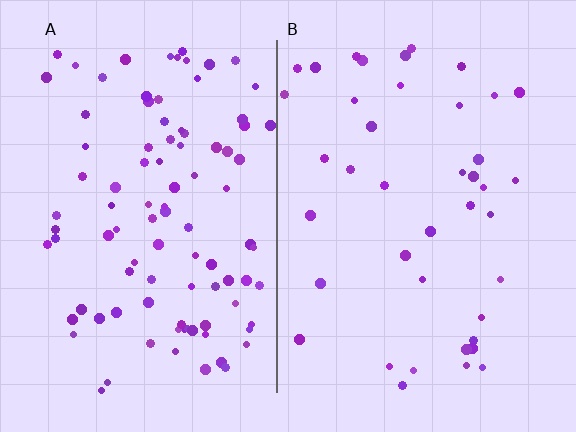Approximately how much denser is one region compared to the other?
Approximately 2.4× — region A over region B.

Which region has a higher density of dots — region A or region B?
A (the left).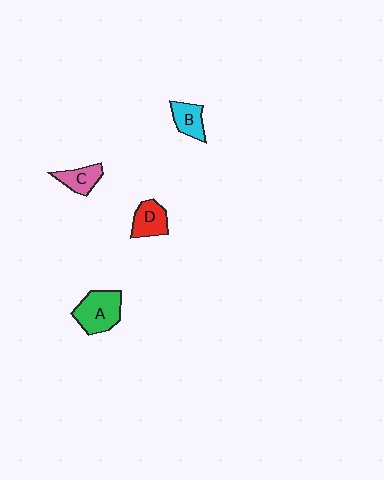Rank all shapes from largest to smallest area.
From largest to smallest: A (green), D (red), B (cyan), C (pink).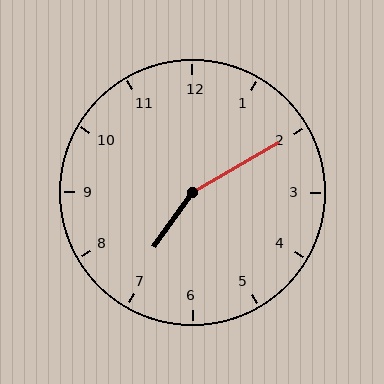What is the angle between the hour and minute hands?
Approximately 155 degrees.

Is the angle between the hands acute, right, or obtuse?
It is obtuse.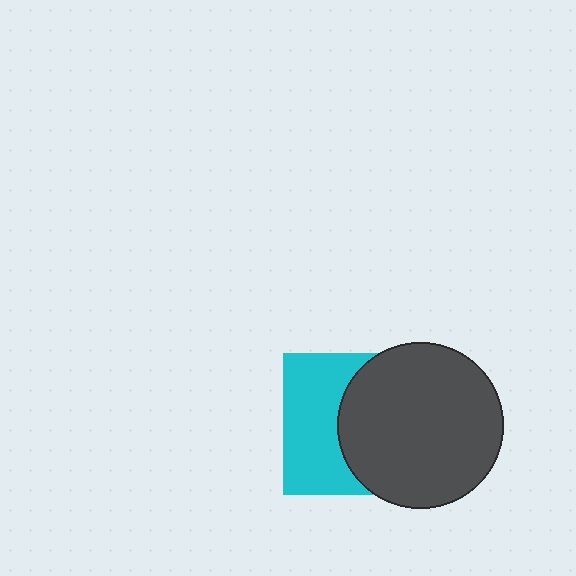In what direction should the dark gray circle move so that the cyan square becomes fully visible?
The dark gray circle should move right. That is the shortest direction to clear the overlap and leave the cyan square fully visible.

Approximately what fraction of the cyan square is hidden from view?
Roughly 54% of the cyan square is hidden behind the dark gray circle.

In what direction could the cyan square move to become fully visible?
The cyan square could move left. That would shift it out from behind the dark gray circle entirely.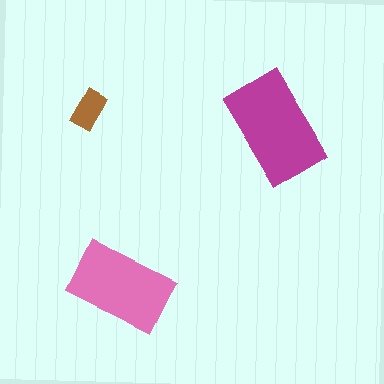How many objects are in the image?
There are 3 objects in the image.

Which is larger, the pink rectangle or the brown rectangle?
The pink one.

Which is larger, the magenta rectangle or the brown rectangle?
The magenta one.